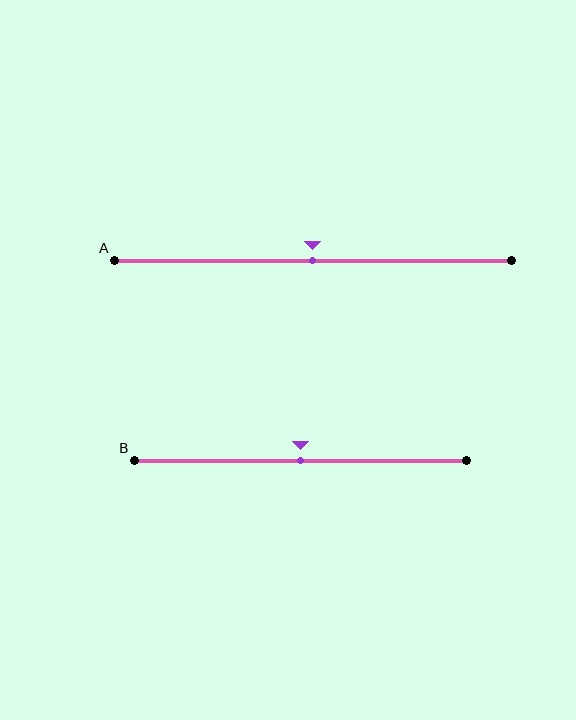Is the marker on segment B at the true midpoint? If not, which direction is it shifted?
Yes, the marker on segment B is at the true midpoint.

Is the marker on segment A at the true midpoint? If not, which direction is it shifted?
Yes, the marker on segment A is at the true midpoint.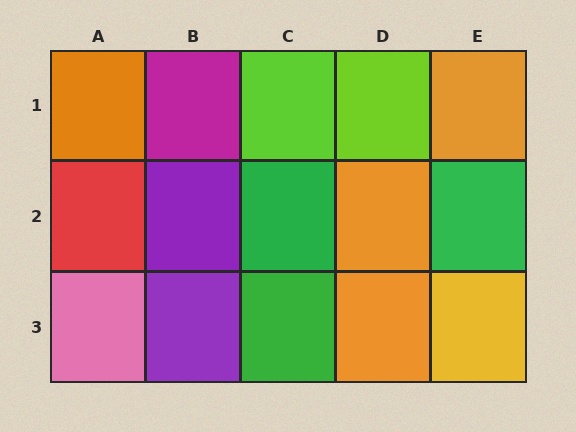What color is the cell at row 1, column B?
Magenta.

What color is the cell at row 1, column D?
Lime.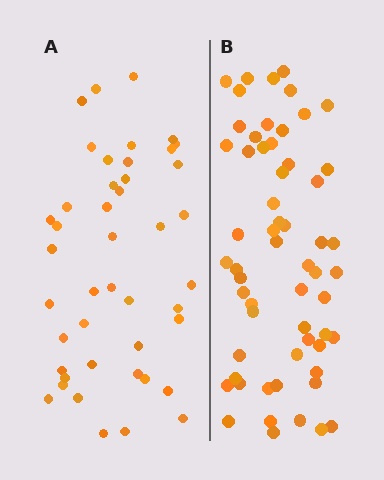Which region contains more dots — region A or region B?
Region B (the right region) has more dots.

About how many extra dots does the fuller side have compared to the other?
Region B has approximately 15 more dots than region A.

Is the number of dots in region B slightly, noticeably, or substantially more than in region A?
Region B has noticeably more, but not dramatically so. The ratio is roughly 1.3 to 1.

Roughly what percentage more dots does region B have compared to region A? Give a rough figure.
About 35% more.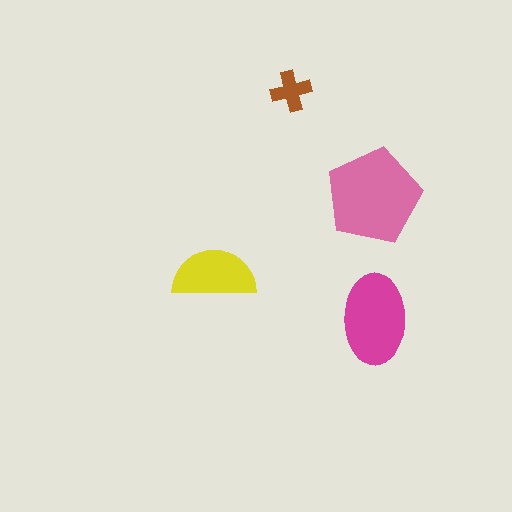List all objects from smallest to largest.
The brown cross, the yellow semicircle, the magenta ellipse, the pink pentagon.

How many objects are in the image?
There are 4 objects in the image.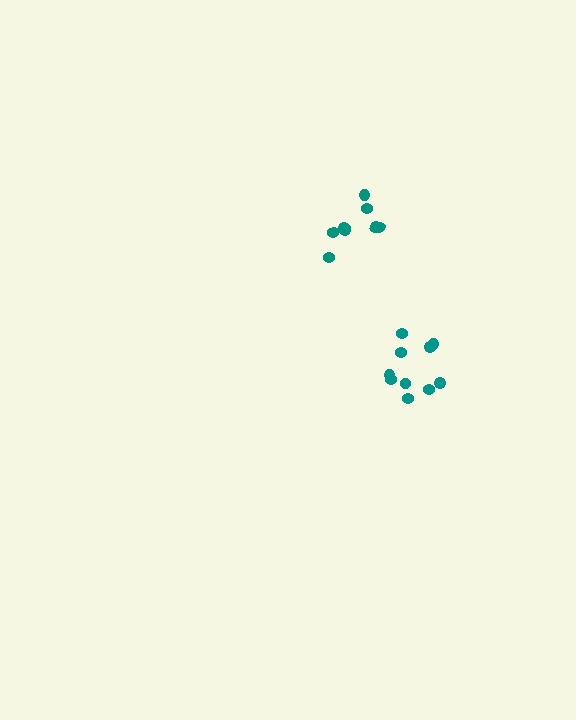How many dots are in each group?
Group 1: 8 dots, Group 2: 10 dots (18 total).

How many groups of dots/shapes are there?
There are 2 groups.